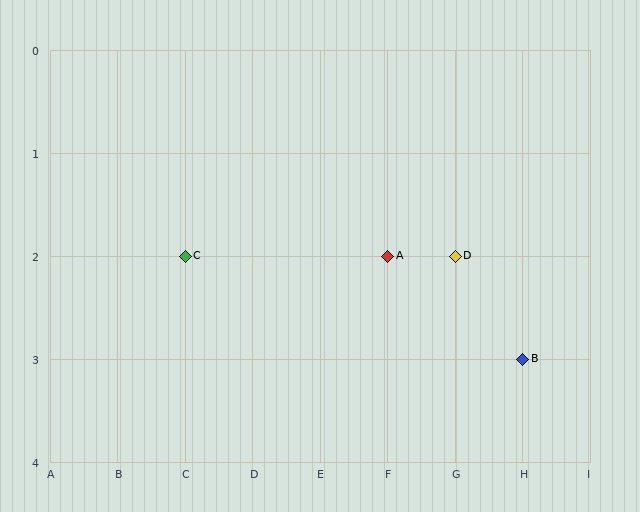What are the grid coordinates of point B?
Point B is at grid coordinates (H, 3).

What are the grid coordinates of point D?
Point D is at grid coordinates (G, 2).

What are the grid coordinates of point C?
Point C is at grid coordinates (C, 2).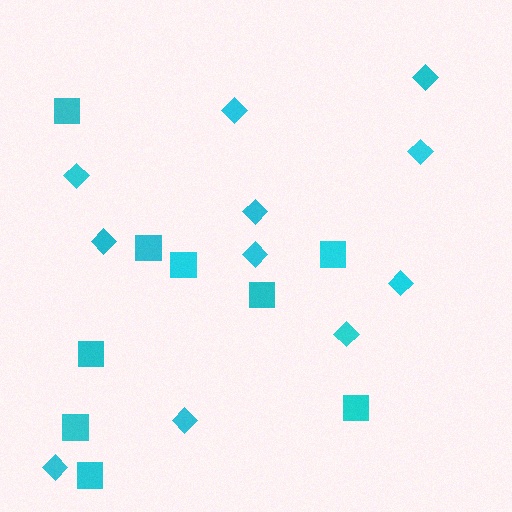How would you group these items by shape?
There are 2 groups: one group of squares (9) and one group of diamonds (11).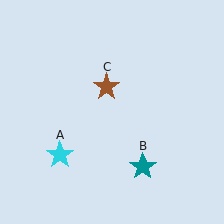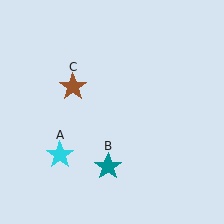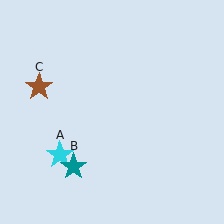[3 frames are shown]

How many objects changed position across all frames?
2 objects changed position: teal star (object B), brown star (object C).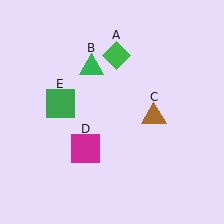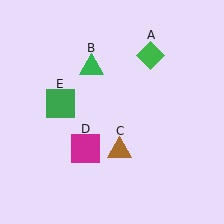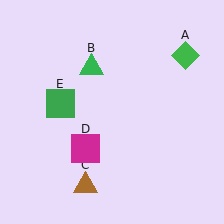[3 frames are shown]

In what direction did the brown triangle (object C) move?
The brown triangle (object C) moved down and to the left.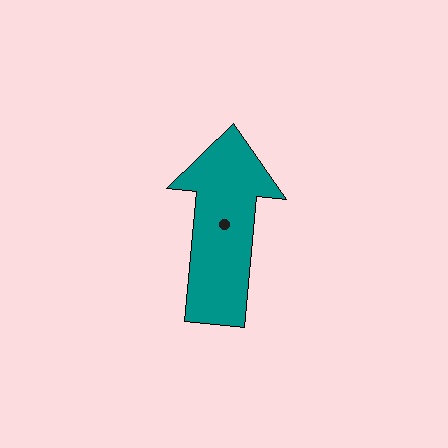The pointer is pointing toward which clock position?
Roughly 12 o'clock.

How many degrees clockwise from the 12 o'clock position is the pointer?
Approximately 5 degrees.